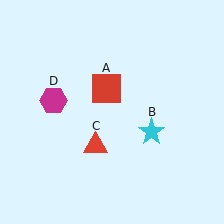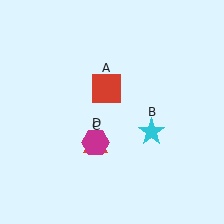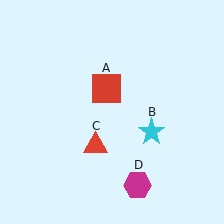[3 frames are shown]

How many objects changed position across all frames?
1 object changed position: magenta hexagon (object D).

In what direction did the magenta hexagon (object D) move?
The magenta hexagon (object D) moved down and to the right.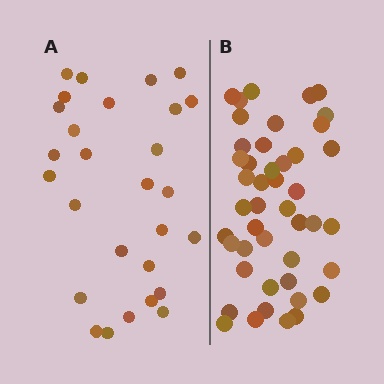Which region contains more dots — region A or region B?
Region B (the right region) has more dots.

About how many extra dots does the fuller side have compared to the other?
Region B has approximately 15 more dots than region A.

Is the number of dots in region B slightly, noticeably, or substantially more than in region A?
Region B has substantially more. The ratio is roughly 1.6 to 1.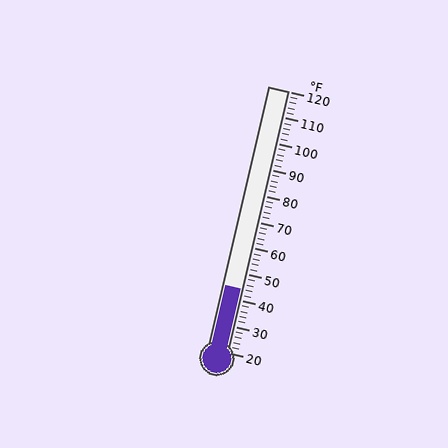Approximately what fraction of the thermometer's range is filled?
The thermometer is filled to approximately 25% of its range.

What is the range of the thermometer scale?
The thermometer scale ranges from 20°F to 120°F.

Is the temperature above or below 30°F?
The temperature is above 30°F.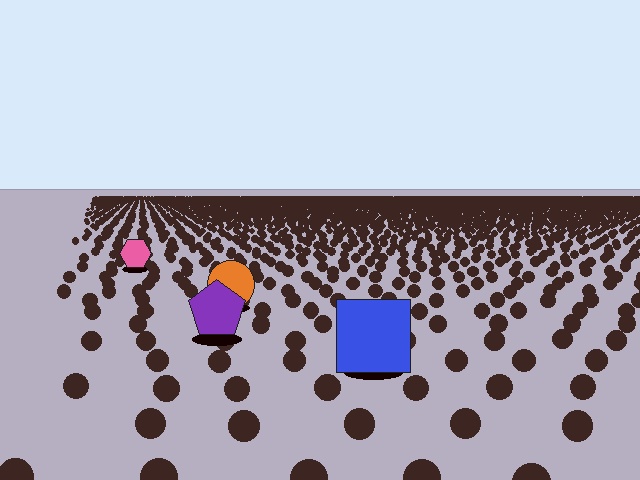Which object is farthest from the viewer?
The pink hexagon is farthest from the viewer. It appears smaller and the ground texture around it is denser.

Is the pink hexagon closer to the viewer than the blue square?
No. The blue square is closer — you can tell from the texture gradient: the ground texture is coarser near it.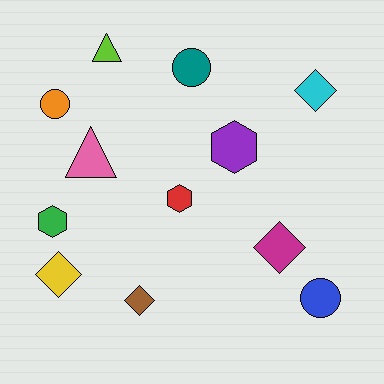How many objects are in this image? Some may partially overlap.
There are 12 objects.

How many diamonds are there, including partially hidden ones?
There are 4 diamonds.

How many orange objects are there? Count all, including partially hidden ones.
There is 1 orange object.